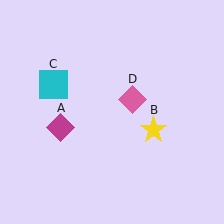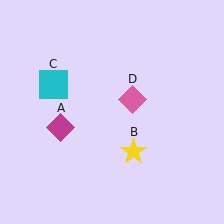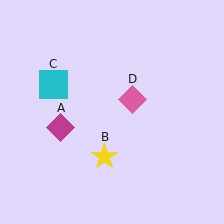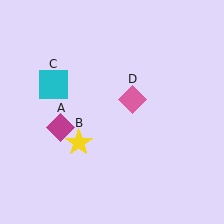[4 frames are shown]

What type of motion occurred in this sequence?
The yellow star (object B) rotated clockwise around the center of the scene.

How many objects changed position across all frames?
1 object changed position: yellow star (object B).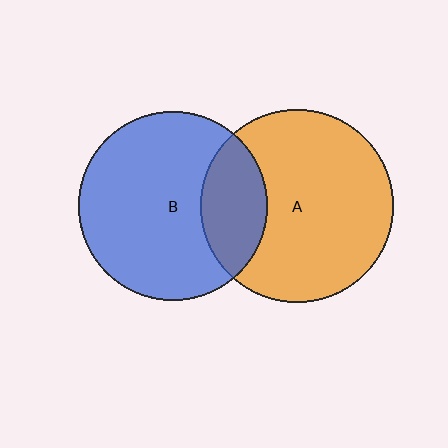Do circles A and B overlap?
Yes.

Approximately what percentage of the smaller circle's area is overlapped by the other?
Approximately 25%.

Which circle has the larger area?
Circle A (orange).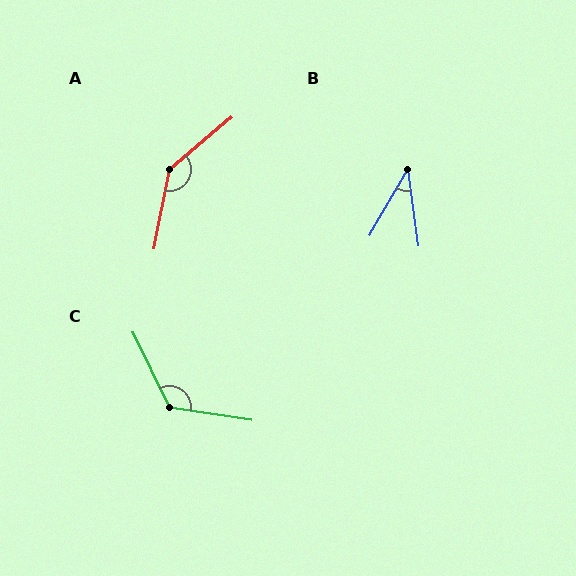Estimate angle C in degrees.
Approximately 124 degrees.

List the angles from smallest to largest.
B (38°), C (124°), A (141°).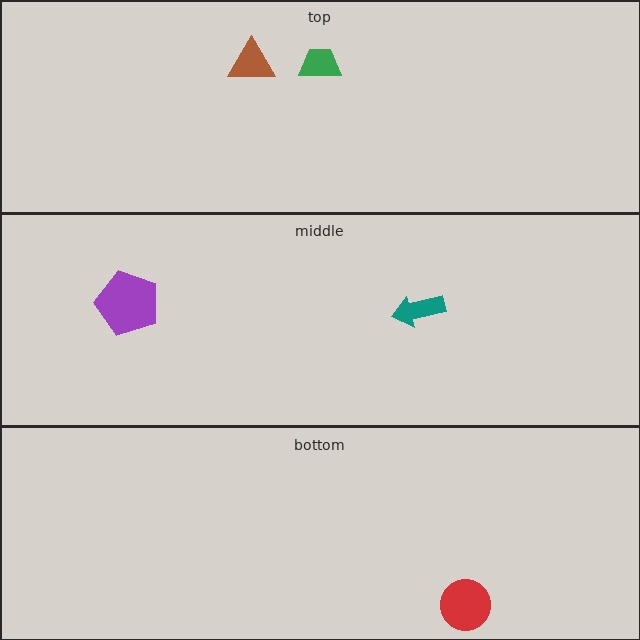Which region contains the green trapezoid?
The top region.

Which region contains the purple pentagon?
The middle region.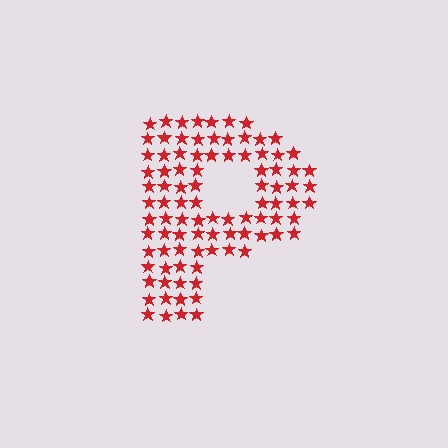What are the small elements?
The small elements are stars.